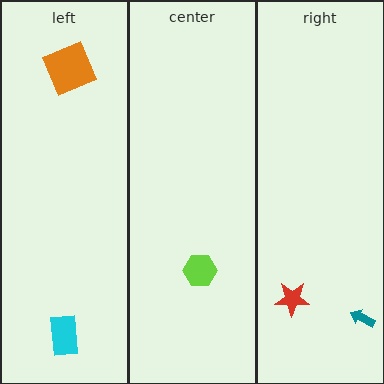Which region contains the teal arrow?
The right region.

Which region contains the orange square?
The left region.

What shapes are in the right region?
The red star, the teal arrow.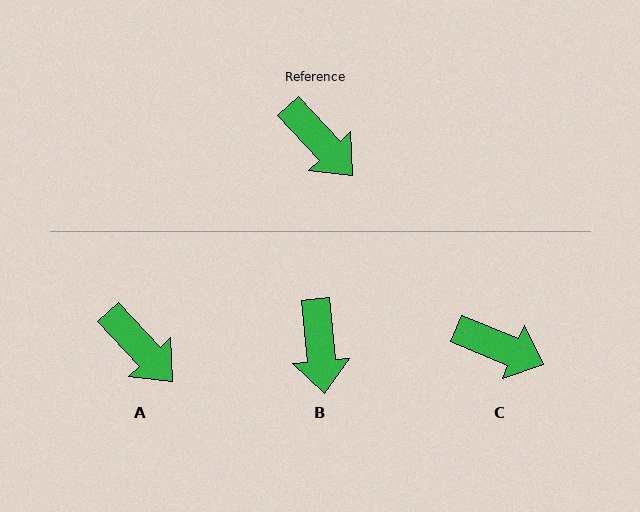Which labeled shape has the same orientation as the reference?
A.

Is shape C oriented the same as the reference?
No, it is off by about 25 degrees.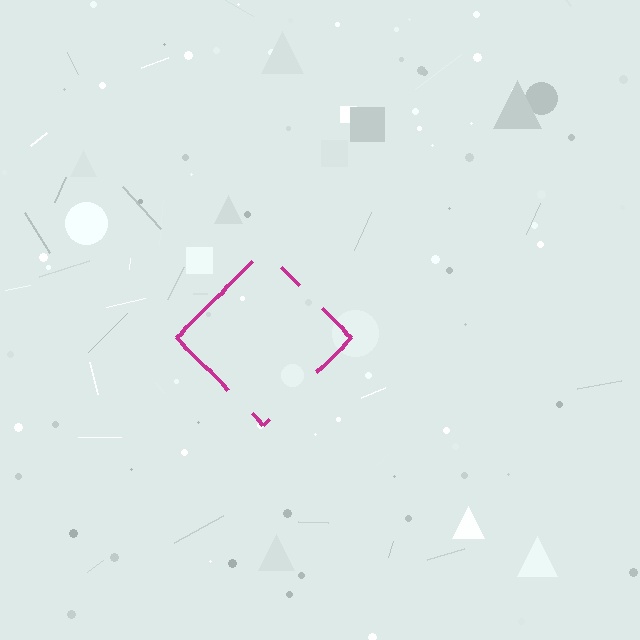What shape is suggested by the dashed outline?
The dashed outline suggests a diamond.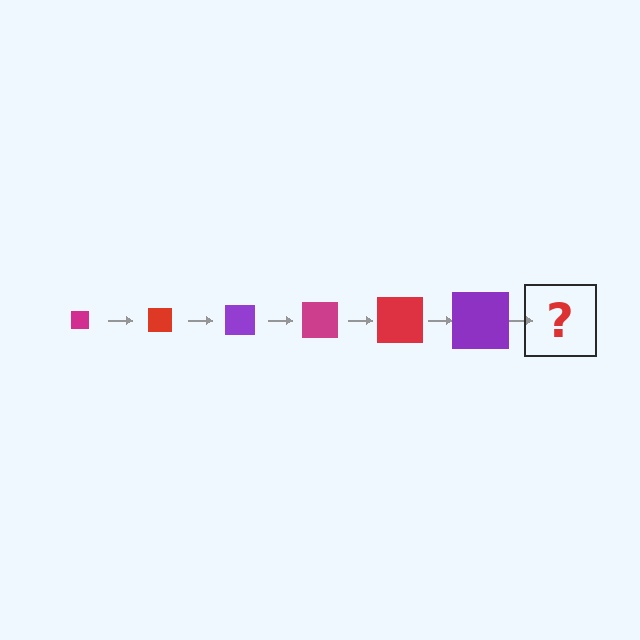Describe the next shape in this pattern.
It should be a magenta square, larger than the previous one.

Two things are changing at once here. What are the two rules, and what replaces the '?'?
The two rules are that the square grows larger each step and the color cycles through magenta, red, and purple. The '?' should be a magenta square, larger than the previous one.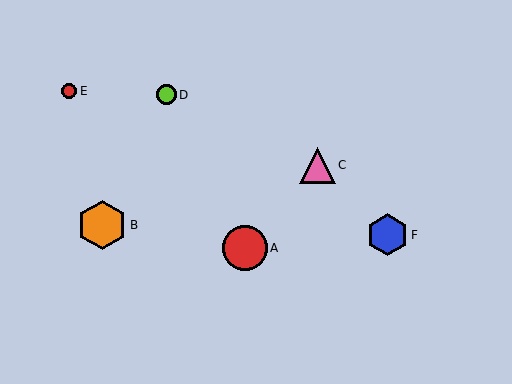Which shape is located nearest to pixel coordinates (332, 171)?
The pink triangle (labeled C) at (317, 165) is nearest to that location.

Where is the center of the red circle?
The center of the red circle is at (245, 248).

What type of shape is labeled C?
Shape C is a pink triangle.